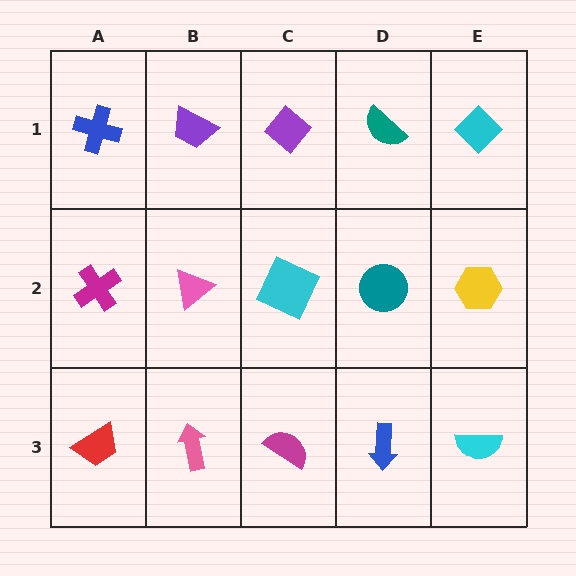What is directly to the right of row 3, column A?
A pink arrow.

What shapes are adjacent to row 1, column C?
A cyan square (row 2, column C), a purple trapezoid (row 1, column B), a teal semicircle (row 1, column D).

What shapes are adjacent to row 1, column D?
A teal circle (row 2, column D), a purple diamond (row 1, column C), a cyan diamond (row 1, column E).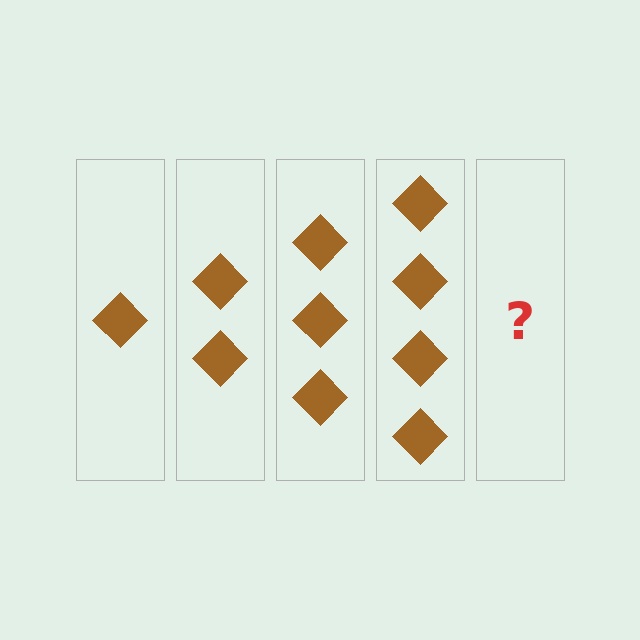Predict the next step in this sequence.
The next step is 5 diamonds.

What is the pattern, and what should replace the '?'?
The pattern is that each step adds one more diamond. The '?' should be 5 diamonds.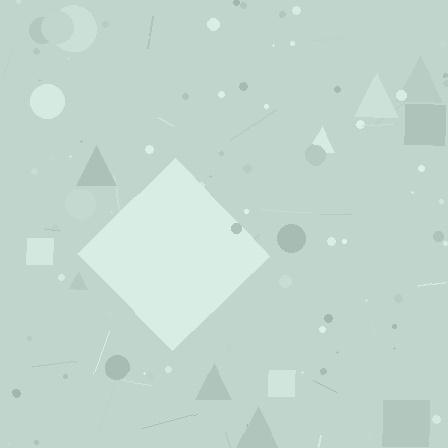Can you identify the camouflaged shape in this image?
The camouflaged shape is a diamond.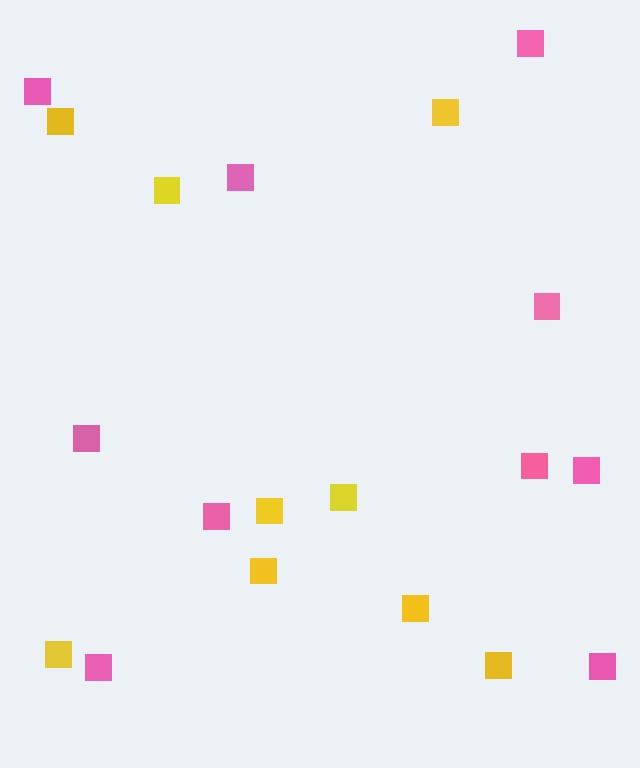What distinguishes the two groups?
There are 2 groups: one group of pink squares (10) and one group of yellow squares (9).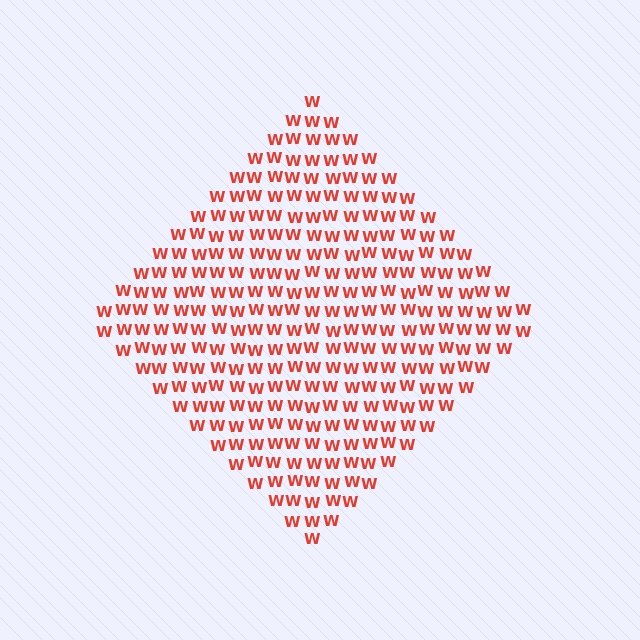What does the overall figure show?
The overall figure shows a diamond.